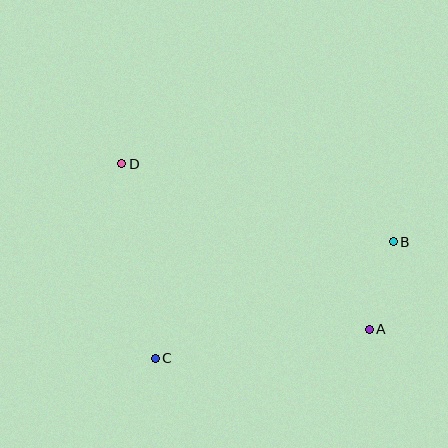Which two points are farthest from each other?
Points A and D are farthest from each other.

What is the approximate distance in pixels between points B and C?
The distance between B and C is approximately 265 pixels.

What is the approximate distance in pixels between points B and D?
The distance between B and D is approximately 282 pixels.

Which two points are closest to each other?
Points A and B are closest to each other.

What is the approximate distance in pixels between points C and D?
The distance between C and D is approximately 198 pixels.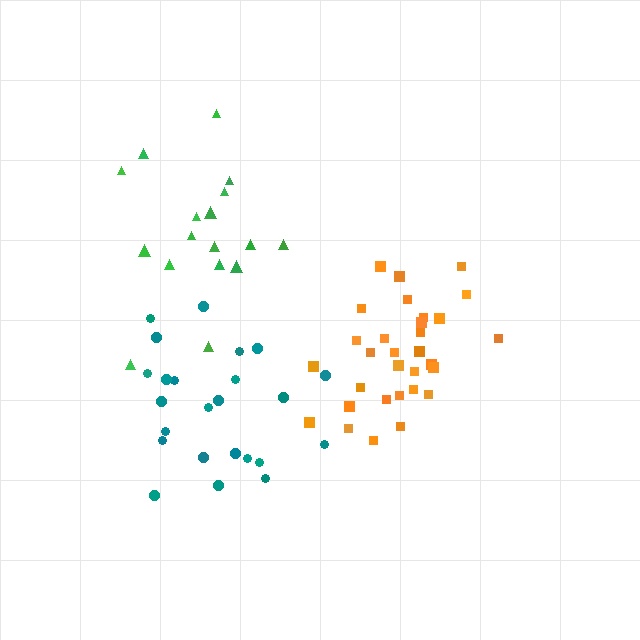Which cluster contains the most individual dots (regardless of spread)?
Orange (31).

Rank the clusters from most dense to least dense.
orange, teal, green.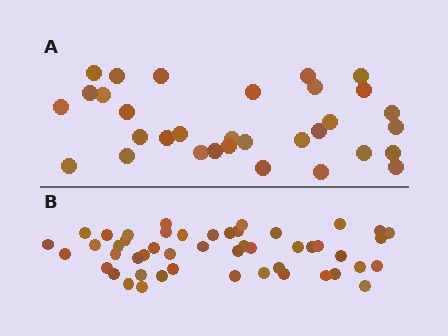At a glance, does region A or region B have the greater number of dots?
Region B (the bottom region) has more dots.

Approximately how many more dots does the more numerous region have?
Region B has approximately 15 more dots than region A.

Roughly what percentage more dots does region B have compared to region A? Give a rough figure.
About 55% more.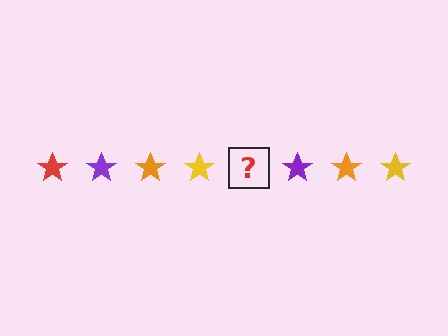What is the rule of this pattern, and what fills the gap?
The rule is that the pattern cycles through red, purple, orange, yellow stars. The gap should be filled with a red star.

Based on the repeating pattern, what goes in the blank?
The blank should be a red star.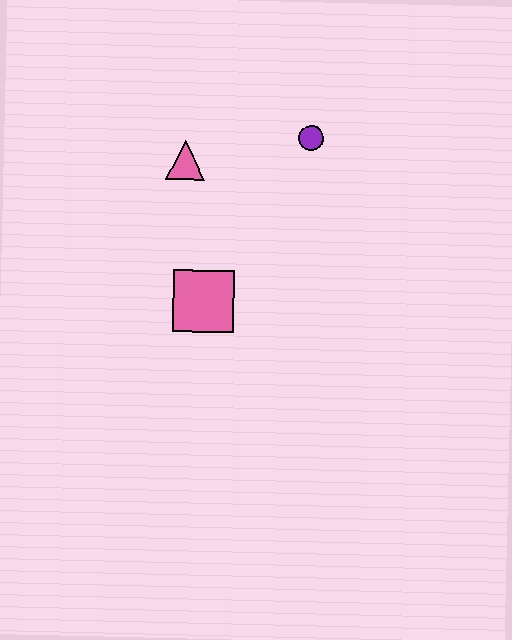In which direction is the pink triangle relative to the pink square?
The pink triangle is above the pink square.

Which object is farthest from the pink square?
The purple circle is farthest from the pink square.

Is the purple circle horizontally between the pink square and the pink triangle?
No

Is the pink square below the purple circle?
Yes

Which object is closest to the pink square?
The pink triangle is closest to the pink square.